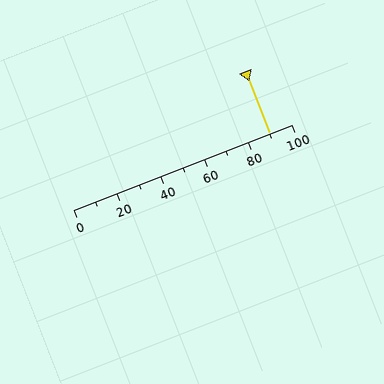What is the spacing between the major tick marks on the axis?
The major ticks are spaced 20 apart.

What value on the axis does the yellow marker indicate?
The marker indicates approximately 90.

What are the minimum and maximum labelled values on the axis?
The axis runs from 0 to 100.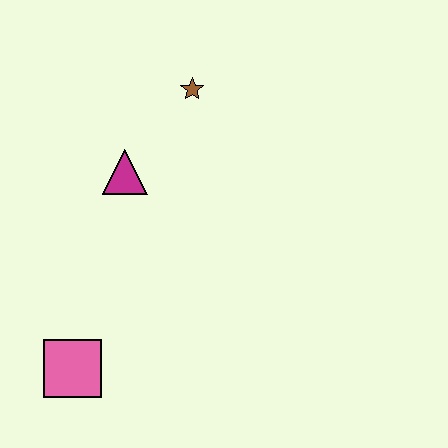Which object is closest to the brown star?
The magenta triangle is closest to the brown star.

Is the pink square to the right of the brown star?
No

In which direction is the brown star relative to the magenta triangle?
The brown star is above the magenta triangle.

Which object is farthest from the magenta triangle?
The pink square is farthest from the magenta triangle.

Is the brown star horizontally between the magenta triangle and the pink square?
No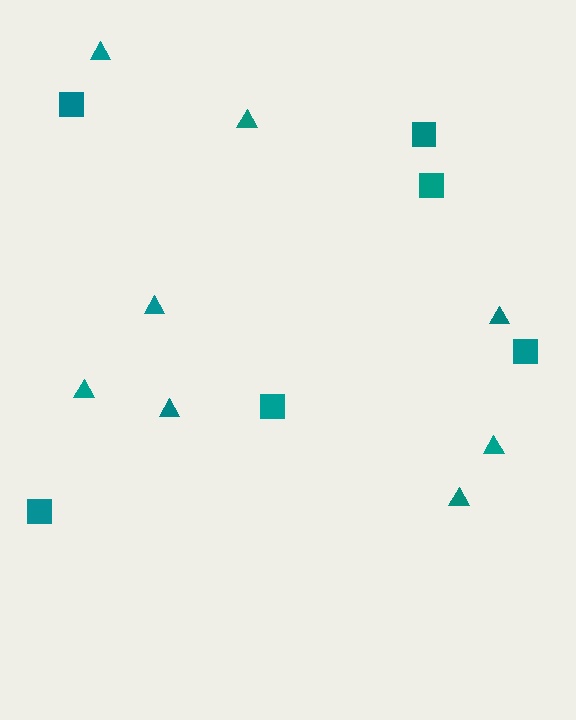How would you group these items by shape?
There are 2 groups: one group of squares (6) and one group of triangles (8).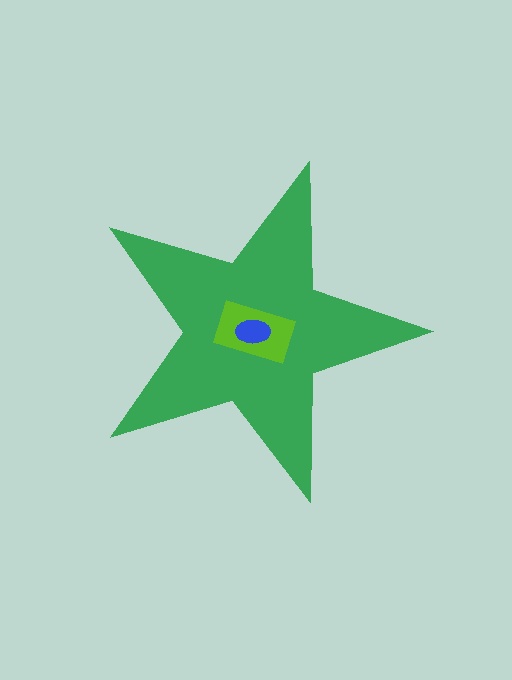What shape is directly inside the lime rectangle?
The blue ellipse.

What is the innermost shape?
The blue ellipse.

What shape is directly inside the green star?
The lime rectangle.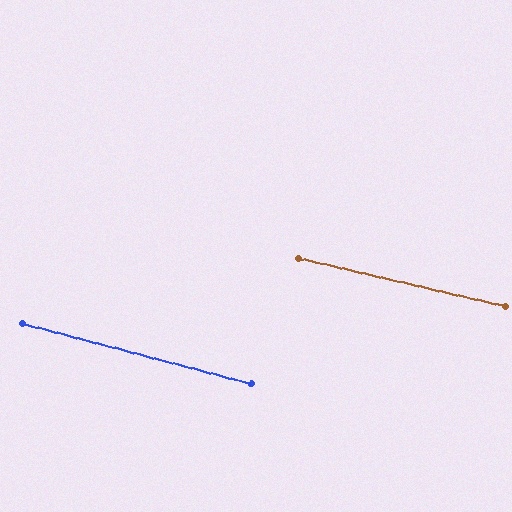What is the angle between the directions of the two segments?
Approximately 2 degrees.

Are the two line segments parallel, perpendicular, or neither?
Parallel — their directions differ by only 1.6°.